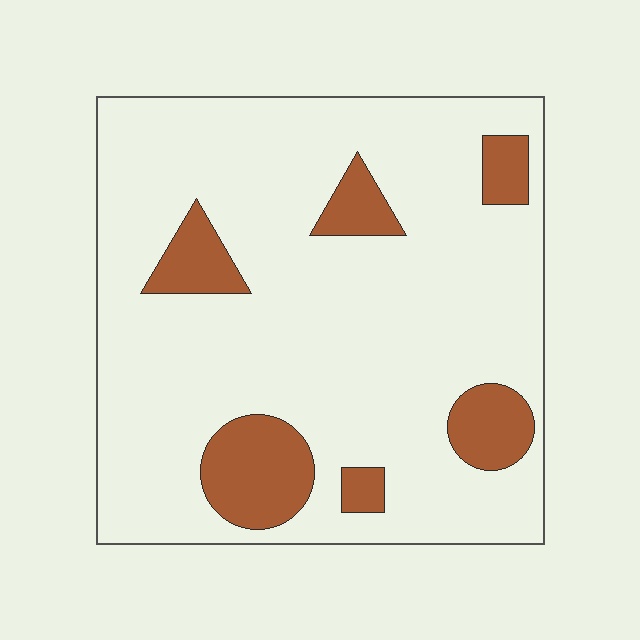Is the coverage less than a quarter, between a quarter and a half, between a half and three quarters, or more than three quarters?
Less than a quarter.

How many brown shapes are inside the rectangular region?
6.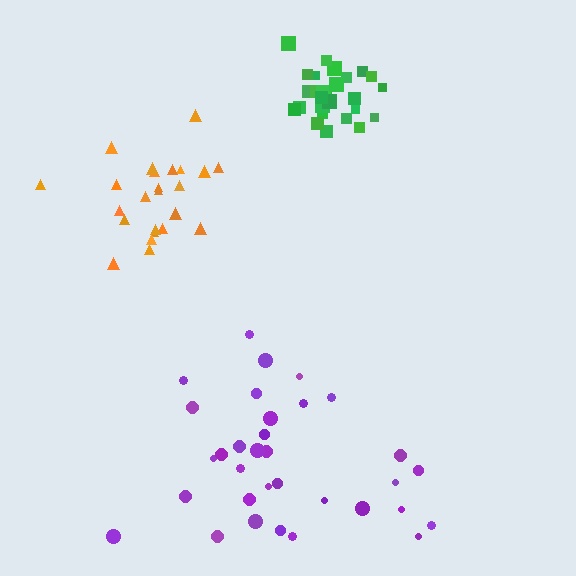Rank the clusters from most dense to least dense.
green, orange, purple.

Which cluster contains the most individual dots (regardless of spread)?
Purple (33).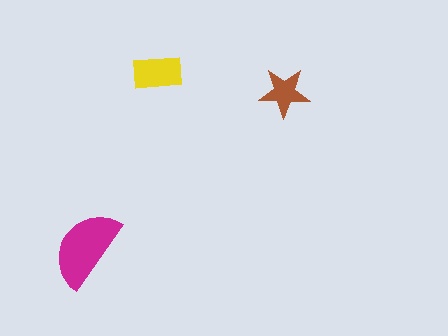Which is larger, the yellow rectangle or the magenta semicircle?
The magenta semicircle.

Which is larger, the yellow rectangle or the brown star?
The yellow rectangle.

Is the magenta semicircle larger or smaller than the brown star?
Larger.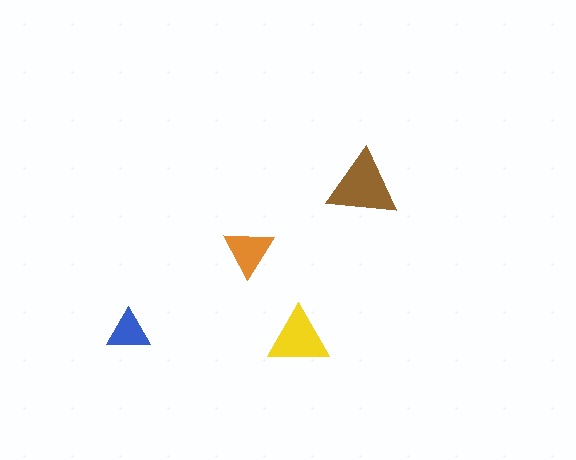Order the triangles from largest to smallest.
the brown one, the yellow one, the orange one, the blue one.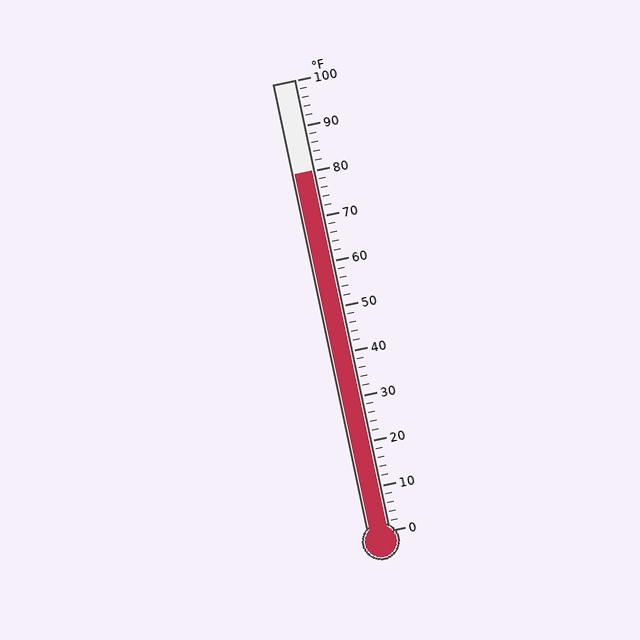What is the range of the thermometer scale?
The thermometer scale ranges from 0°F to 100°F.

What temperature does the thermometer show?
The thermometer shows approximately 80°F.